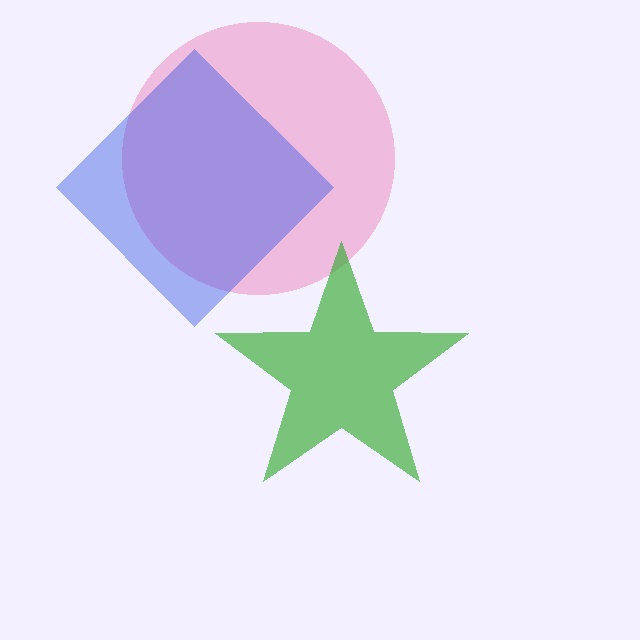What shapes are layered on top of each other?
The layered shapes are: a pink circle, a green star, a blue diamond.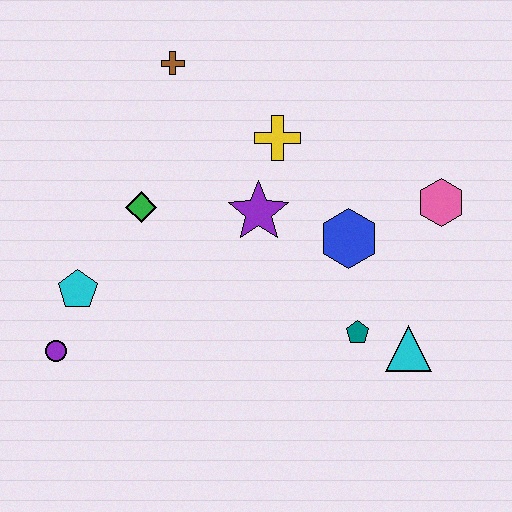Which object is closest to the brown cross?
The yellow cross is closest to the brown cross.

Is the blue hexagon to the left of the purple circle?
No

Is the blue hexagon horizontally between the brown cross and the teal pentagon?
Yes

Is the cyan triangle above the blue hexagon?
No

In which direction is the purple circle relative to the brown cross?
The purple circle is below the brown cross.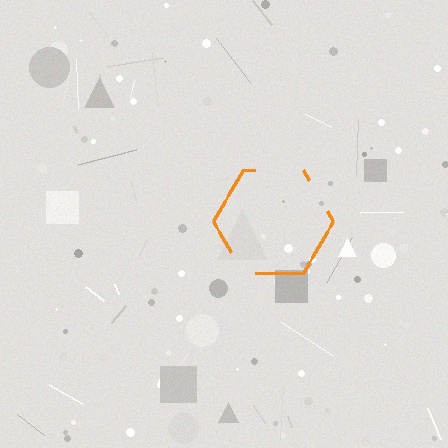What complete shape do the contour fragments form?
The contour fragments form a hexagon.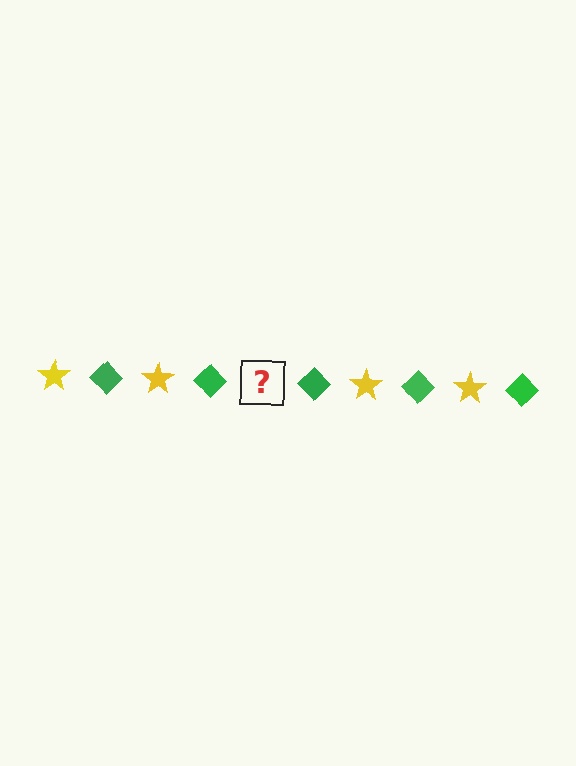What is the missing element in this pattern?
The missing element is a yellow star.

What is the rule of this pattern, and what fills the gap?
The rule is that the pattern alternates between yellow star and green diamond. The gap should be filled with a yellow star.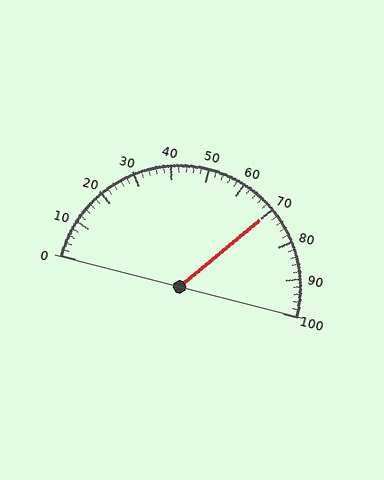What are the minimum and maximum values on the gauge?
The gauge ranges from 0 to 100.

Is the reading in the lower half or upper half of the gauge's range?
The reading is in the upper half of the range (0 to 100).